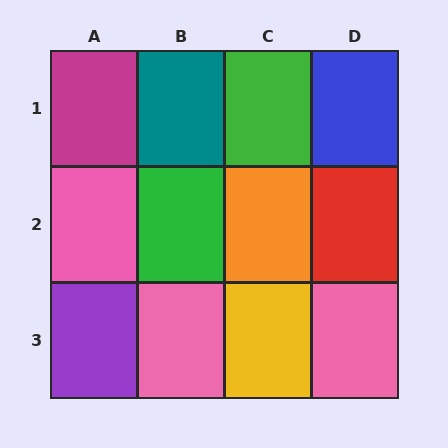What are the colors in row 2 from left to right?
Pink, green, orange, red.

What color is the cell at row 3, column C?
Yellow.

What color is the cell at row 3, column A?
Purple.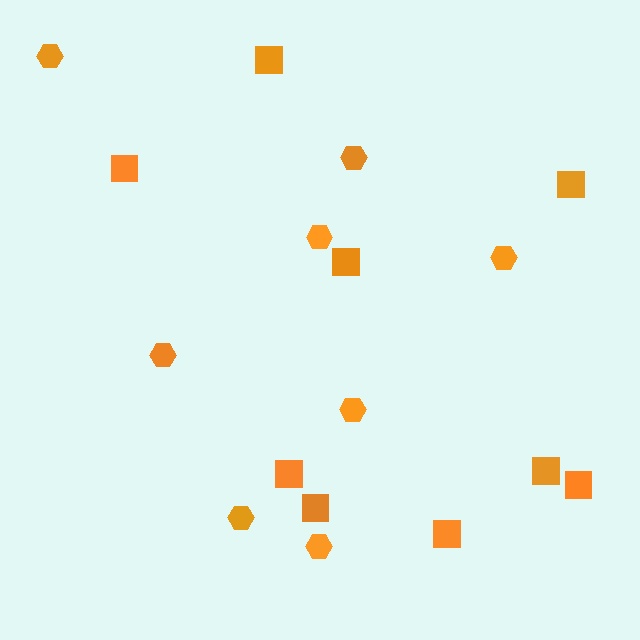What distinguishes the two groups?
There are 2 groups: one group of squares (9) and one group of hexagons (8).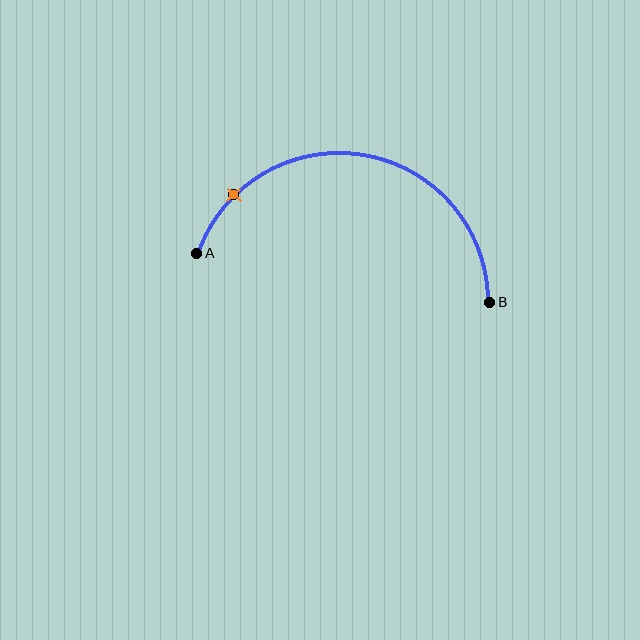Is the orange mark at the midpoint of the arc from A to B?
No. The orange mark lies on the arc but is closer to endpoint A. The arc midpoint would be at the point on the curve equidistant along the arc from both A and B.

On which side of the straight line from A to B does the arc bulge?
The arc bulges above the straight line connecting A and B.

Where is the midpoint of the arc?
The arc midpoint is the point on the curve farthest from the straight line joining A and B. It sits above that line.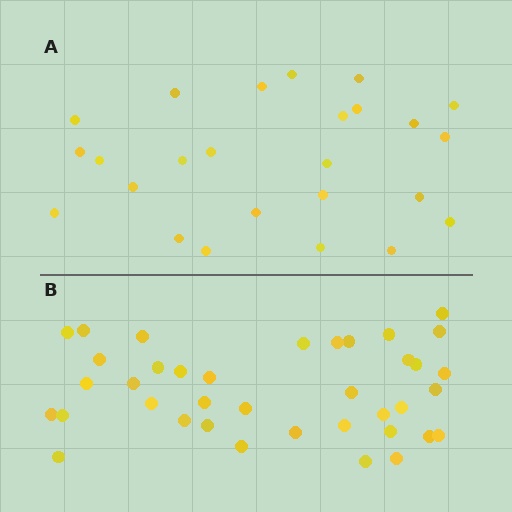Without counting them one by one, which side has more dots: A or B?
Region B (the bottom region) has more dots.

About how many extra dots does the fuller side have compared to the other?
Region B has approximately 15 more dots than region A.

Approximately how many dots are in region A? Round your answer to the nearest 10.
About 20 dots. (The exact count is 25, which rounds to 20.)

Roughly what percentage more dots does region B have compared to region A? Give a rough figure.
About 50% more.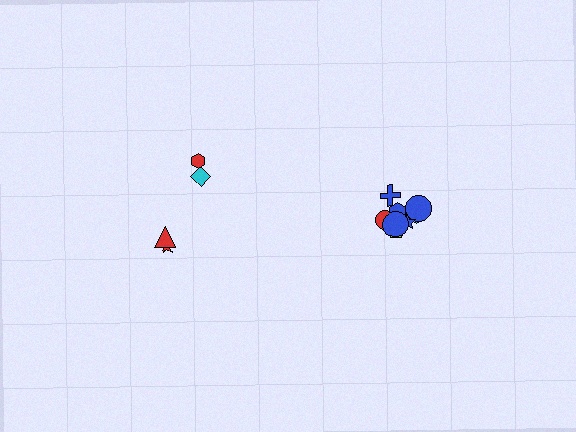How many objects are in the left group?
There are 4 objects.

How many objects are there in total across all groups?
There are 12 objects.